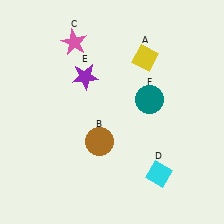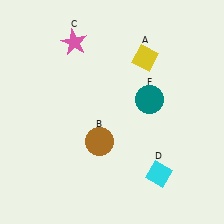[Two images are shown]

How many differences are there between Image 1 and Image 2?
There is 1 difference between the two images.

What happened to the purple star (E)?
The purple star (E) was removed in Image 2. It was in the top-left area of Image 1.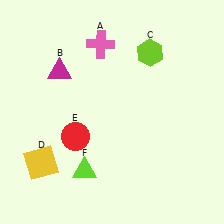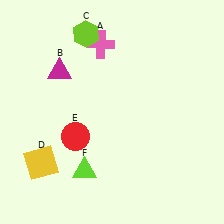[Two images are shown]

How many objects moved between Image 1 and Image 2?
1 object moved between the two images.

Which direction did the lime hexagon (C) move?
The lime hexagon (C) moved left.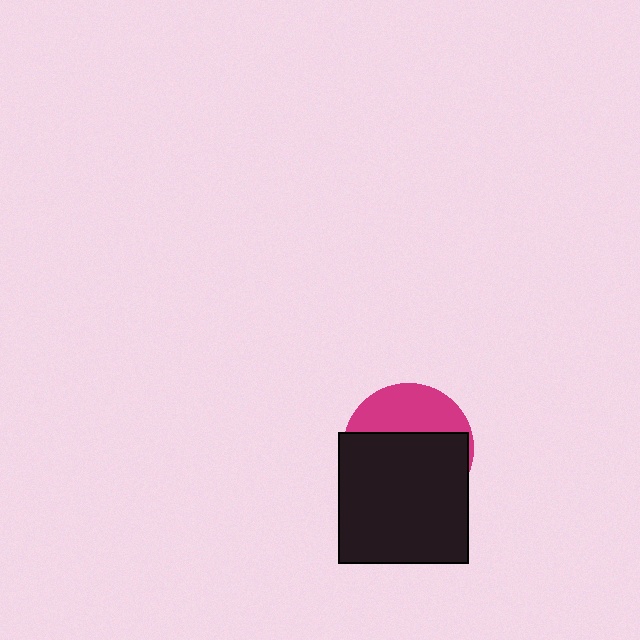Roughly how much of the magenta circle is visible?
A small part of it is visible (roughly 35%).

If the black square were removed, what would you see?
You would see the complete magenta circle.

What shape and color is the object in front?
The object in front is a black square.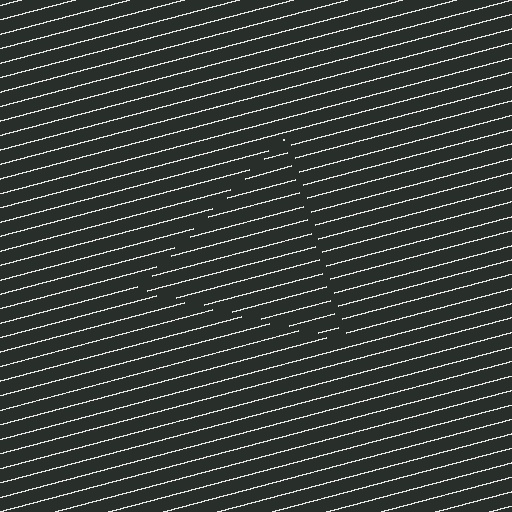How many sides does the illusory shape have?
3 sides — the line-ends trace a triangle.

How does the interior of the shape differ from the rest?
The interior of the shape contains the same grating, shifted by half a period — the contour is defined by the phase discontinuity where line-ends from the inner and outer gratings abut.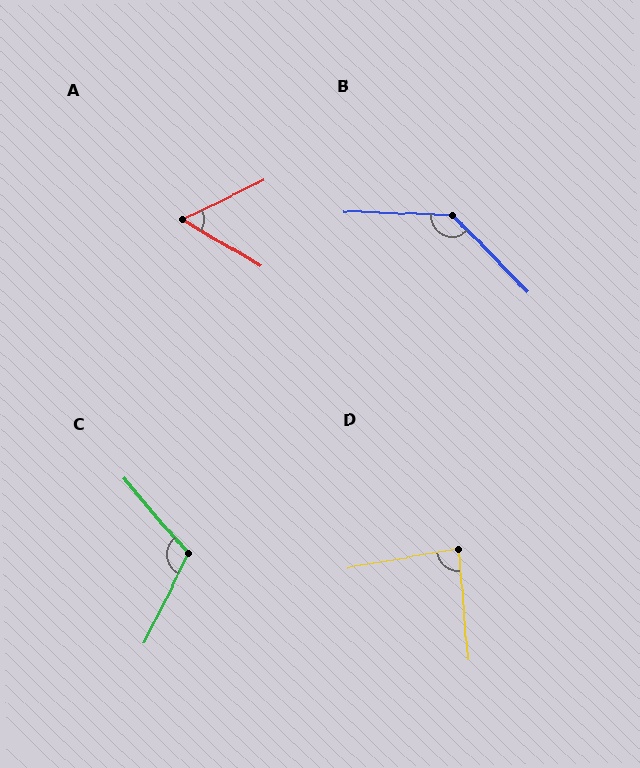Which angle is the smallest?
A, at approximately 57 degrees.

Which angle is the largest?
B, at approximately 136 degrees.